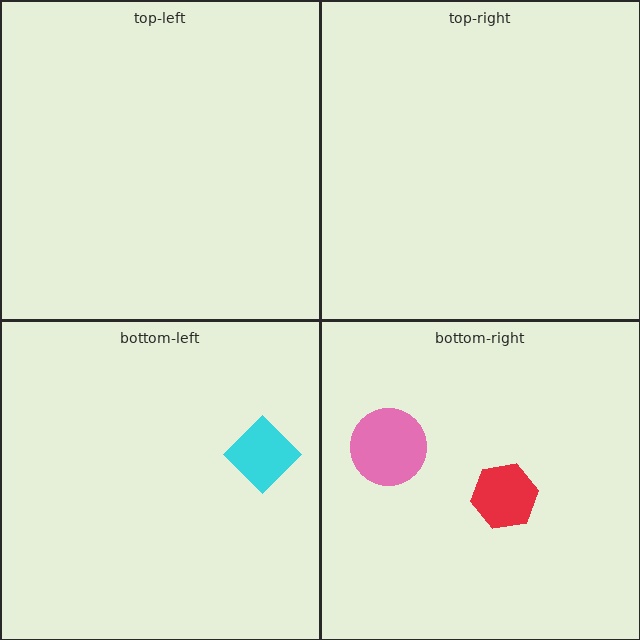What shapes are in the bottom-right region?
The red hexagon, the pink circle.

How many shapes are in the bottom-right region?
2.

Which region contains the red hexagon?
The bottom-right region.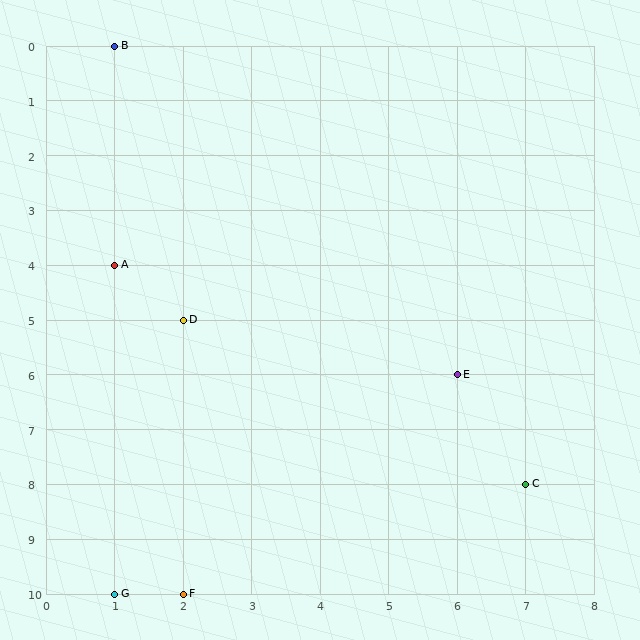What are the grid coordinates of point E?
Point E is at grid coordinates (6, 6).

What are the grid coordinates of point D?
Point D is at grid coordinates (2, 5).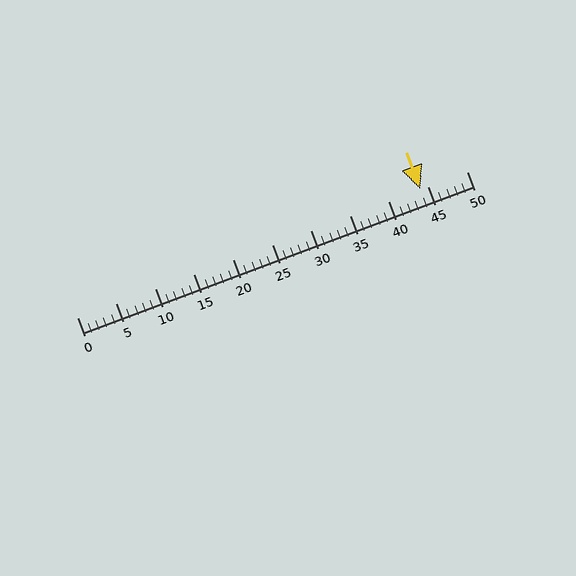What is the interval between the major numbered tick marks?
The major tick marks are spaced 5 units apart.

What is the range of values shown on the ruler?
The ruler shows values from 0 to 50.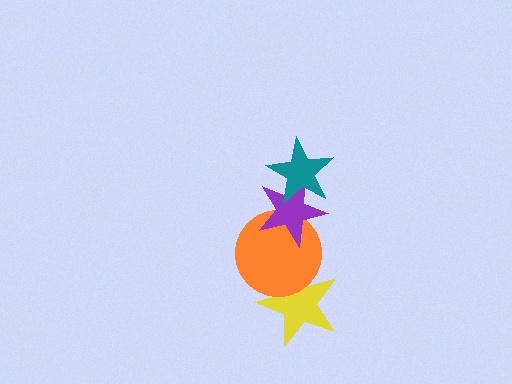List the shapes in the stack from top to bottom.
From top to bottom: the teal star, the purple star, the orange circle, the yellow star.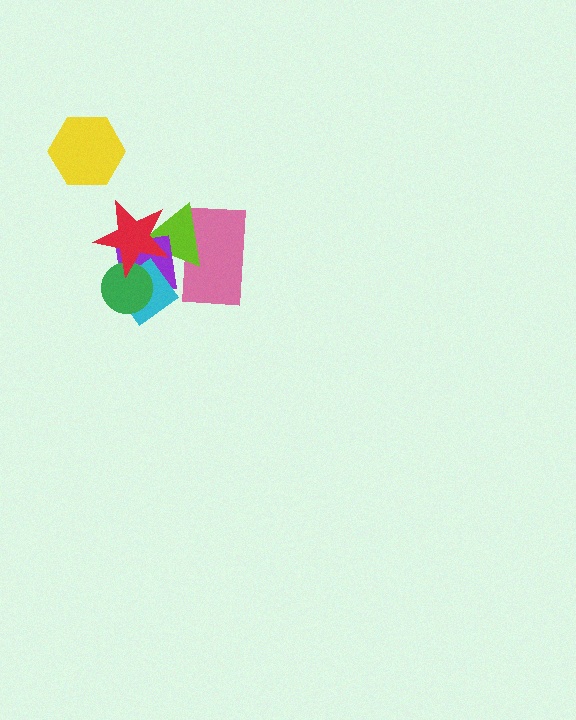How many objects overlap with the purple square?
5 objects overlap with the purple square.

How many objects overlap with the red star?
4 objects overlap with the red star.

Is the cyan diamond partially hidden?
Yes, it is partially covered by another shape.